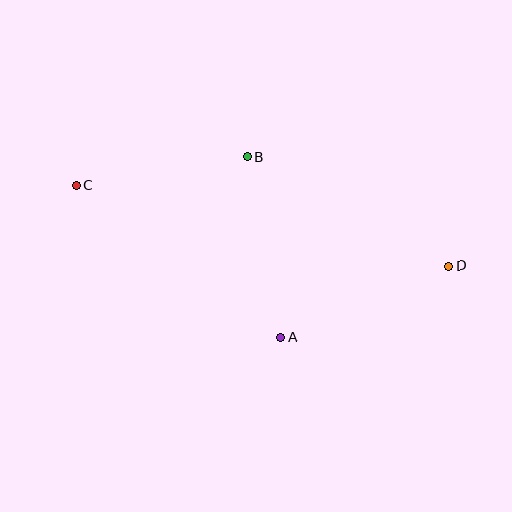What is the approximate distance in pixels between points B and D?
The distance between B and D is approximately 229 pixels.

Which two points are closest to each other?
Points B and C are closest to each other.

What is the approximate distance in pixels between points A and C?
The distance between A and C is approximately 254 pixels.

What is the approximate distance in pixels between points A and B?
The distance between A and B is approximately 183 pixels.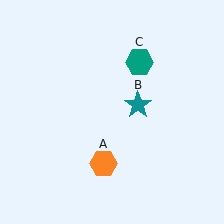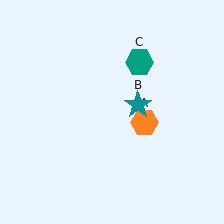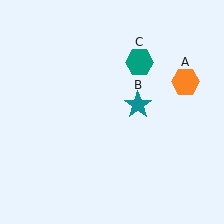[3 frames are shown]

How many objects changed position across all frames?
1 object changed position: orange hexagon (object A).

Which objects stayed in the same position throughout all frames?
Teal star (object B) and teal hexagon (object C) remained stationary.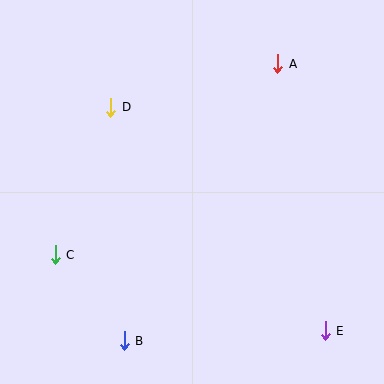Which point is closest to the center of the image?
Point D at (111, 107) is closest to the center.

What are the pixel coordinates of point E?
Point E is at (325, 331).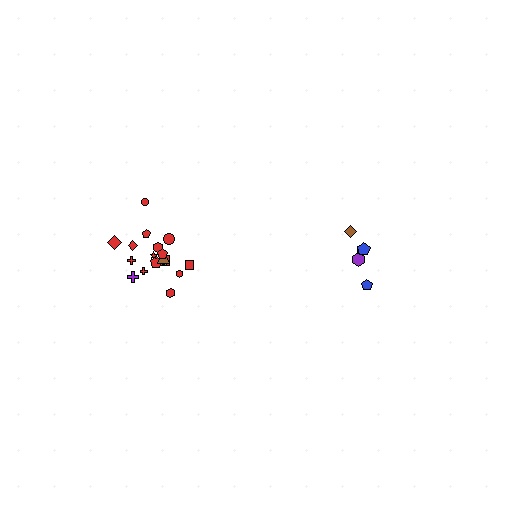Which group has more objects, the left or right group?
The left group.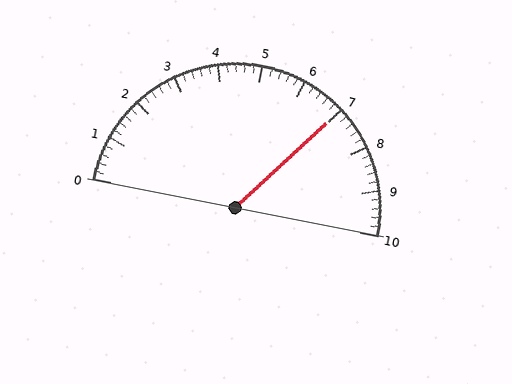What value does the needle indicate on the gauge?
The needle indicates approximately 7.0.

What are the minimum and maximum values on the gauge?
The gauge ranges from 0 to 10.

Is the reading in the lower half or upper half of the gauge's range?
The reading is in the upper half of the range (0 to 10).